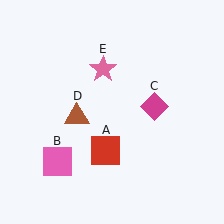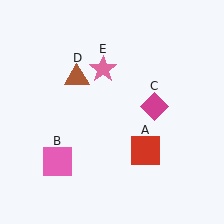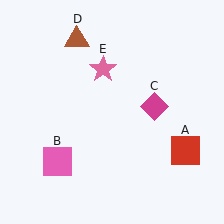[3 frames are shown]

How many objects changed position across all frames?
2 objects changed position: red square (object A), brown triangle (object D).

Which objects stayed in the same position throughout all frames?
Pink square (object B) and magenta diamond (object C) and pink star (object E) remained stationary.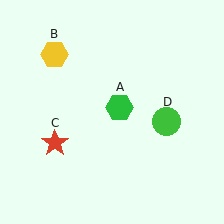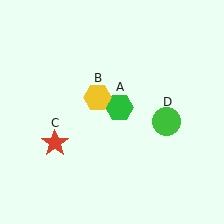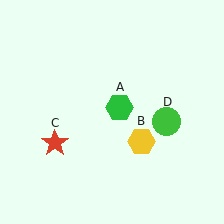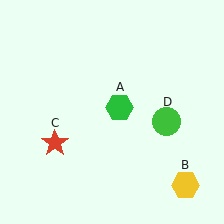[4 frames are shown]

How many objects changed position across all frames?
1 object changed position: yellow hexagon (object B).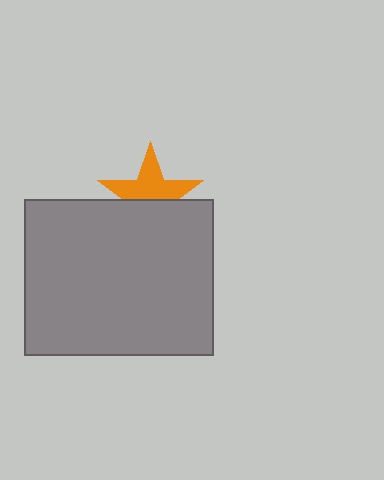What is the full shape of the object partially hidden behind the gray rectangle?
The partially hidden object is an orange star.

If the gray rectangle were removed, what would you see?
You would see the complete orange star.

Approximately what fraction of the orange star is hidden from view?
Roughly 42% of the orange star is hidden behind the gray rectangle.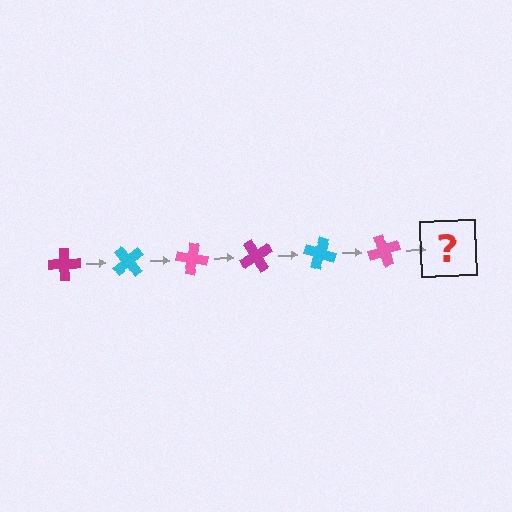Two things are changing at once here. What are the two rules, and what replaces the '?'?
The two rules are that it rotates 50 degrees each step and the color cycles through magenta, cyan, and pink. The '?' should be a magenta cross, rotated 300 degrees from the start.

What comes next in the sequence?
The next element should be a magenta cross, rotated 300 degrees from the start.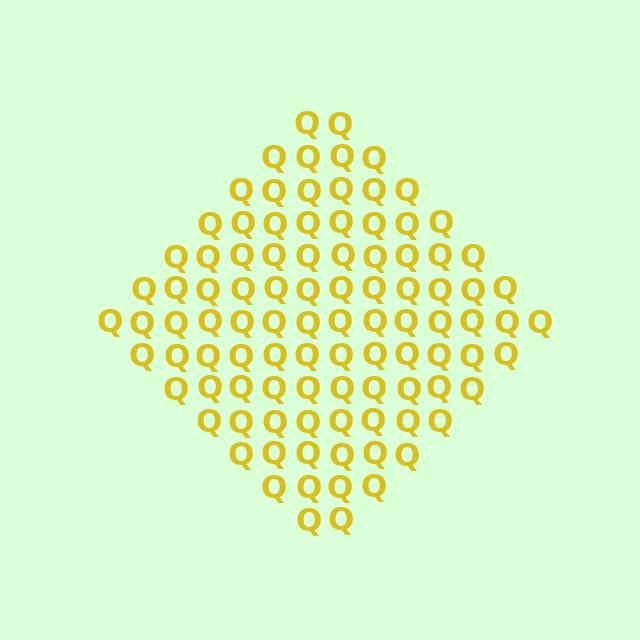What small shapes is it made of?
It is made of small letter Q's.